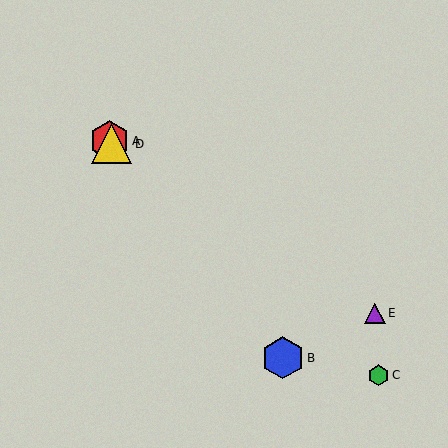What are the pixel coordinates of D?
Object D is at (112, 143).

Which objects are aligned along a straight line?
Objects A, B, D are aligned along a straight line.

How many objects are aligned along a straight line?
3 objects (A, B, D) are aligned along a straight line.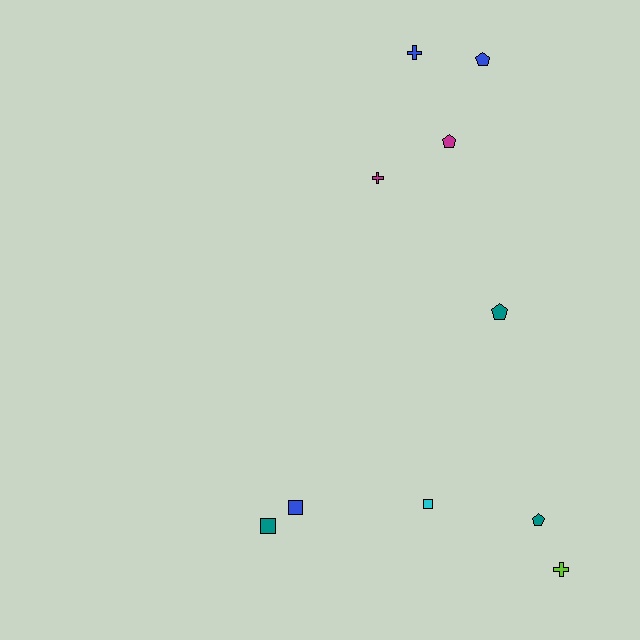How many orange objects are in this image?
There are no orange objects.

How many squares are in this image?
There are 3 squares.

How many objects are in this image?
There are 10 objects.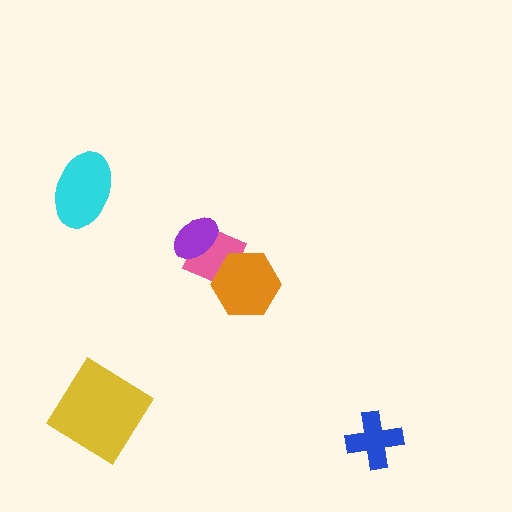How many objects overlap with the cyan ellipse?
0 objects overlap with the cyan ellipse.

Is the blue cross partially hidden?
No, no other shape covers it.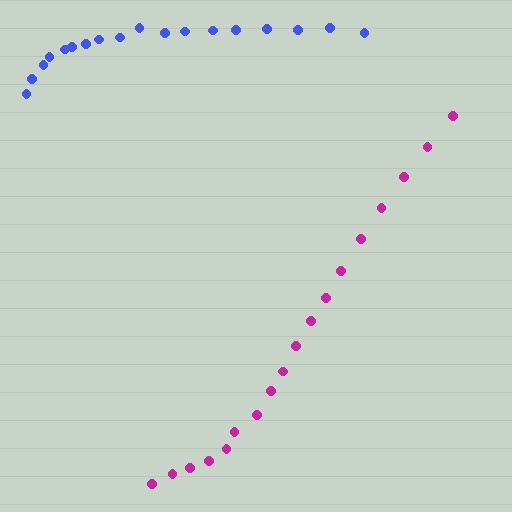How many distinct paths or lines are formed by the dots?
There are 2 distinct paths.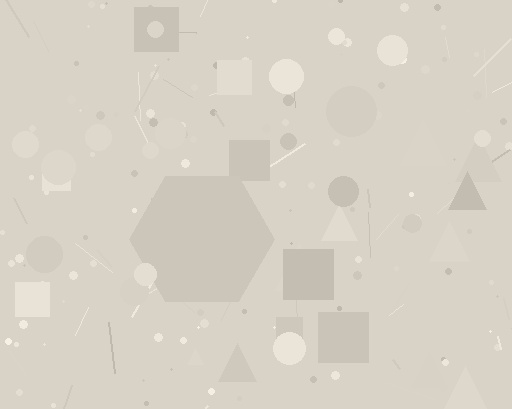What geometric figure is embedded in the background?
A hexagon is embedded in the background.